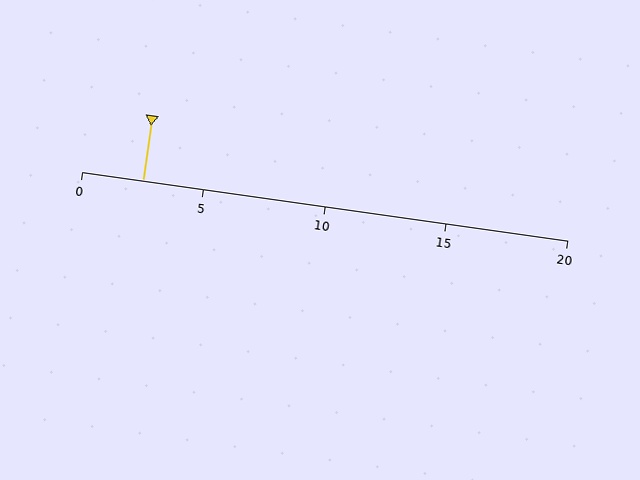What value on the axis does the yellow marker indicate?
The marker indicates approximately 2.5.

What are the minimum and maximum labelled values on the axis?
The axis runs from 0 to 20.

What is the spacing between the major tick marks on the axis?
The major ticks are spaced 5 apart.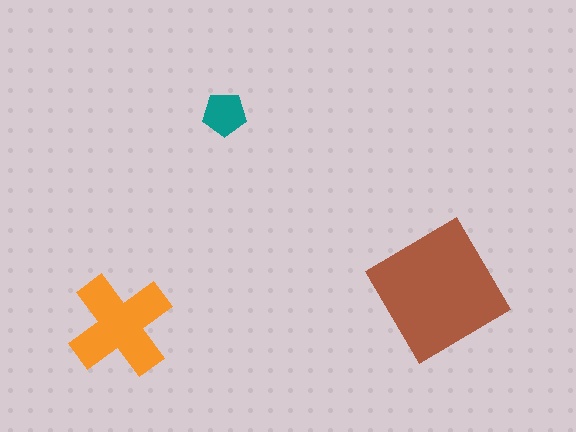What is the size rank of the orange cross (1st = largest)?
2nd.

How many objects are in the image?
There are 3 objects in the image.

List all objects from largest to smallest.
The brown diamond, the orange cross, the teal pentagon.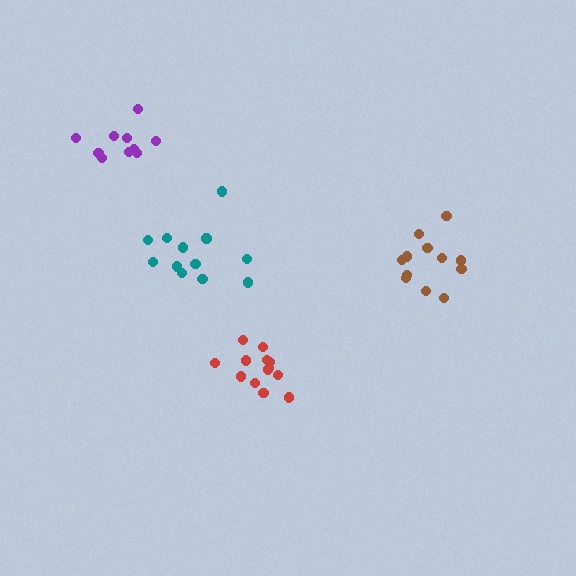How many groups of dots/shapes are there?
There are 4 groups.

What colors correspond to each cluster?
The clusters are colored: purple, brown, teal, red.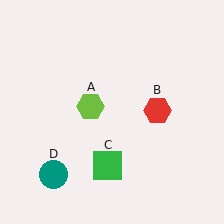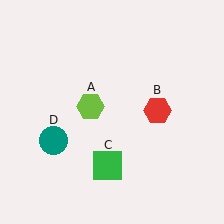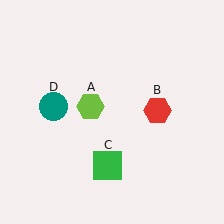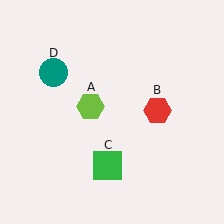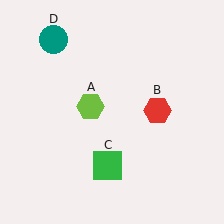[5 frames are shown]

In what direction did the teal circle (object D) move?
The teal circle (object D) moved up.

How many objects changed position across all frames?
1 object changed position: teal circle (object D).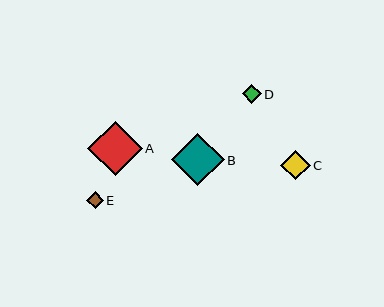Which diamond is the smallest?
Diamond E is the smallest with a size of approximately 16 pixels.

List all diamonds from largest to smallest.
From largest to smallest: A, B, C, D, E.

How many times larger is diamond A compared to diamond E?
Diamond A is approximately 3.3 times the size of diamond E.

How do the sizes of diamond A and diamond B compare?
Diamond A and diamond B are approximately the same size.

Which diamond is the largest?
Diamond A is the largest with a size of approximately 55 pixels.